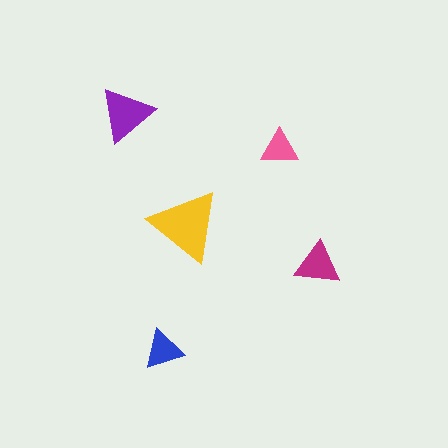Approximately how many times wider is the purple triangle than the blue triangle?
About 1.5 times wider.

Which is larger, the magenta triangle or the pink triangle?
The magenta one.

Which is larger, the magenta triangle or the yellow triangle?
The yellow one.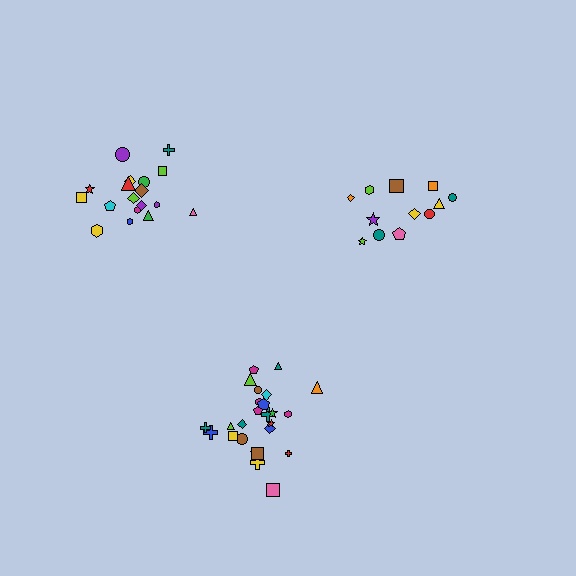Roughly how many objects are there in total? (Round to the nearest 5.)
Roughly 55 objects in total.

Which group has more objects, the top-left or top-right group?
The top-left group.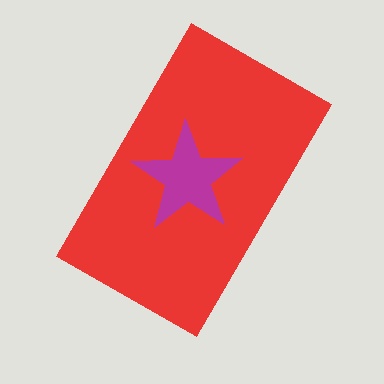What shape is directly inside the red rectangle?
The magenta star.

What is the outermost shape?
The red rectangle.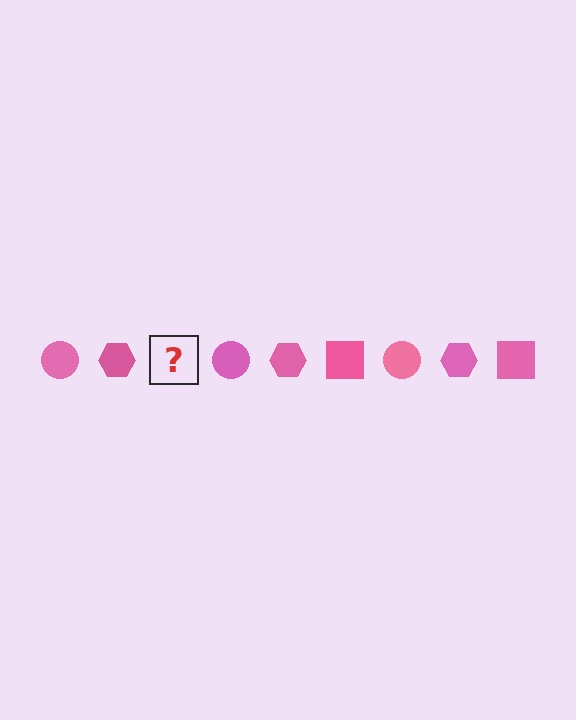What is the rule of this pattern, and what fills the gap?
The rule is that the pattern cycles through circle, hexagon, square shapes in pink. The gap should be filled with a pink square.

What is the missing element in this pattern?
The missing element is a pink square.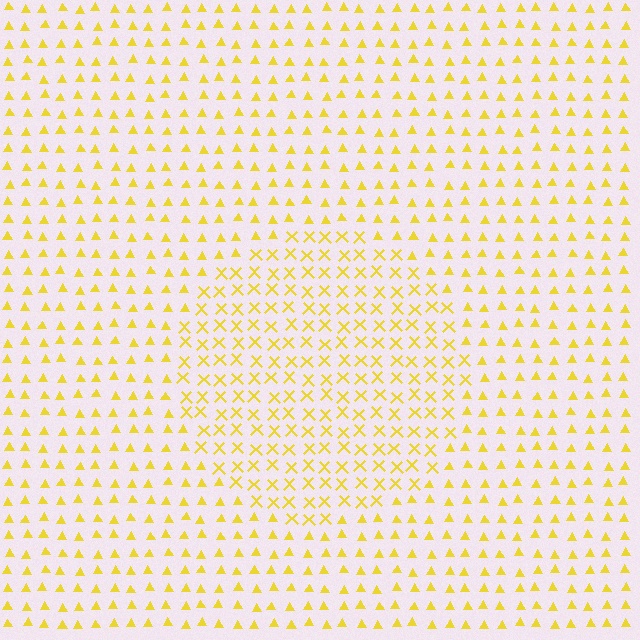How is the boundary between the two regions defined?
The boundary is defined by a change in element shape: X marks inside vs. triangles outside. All elements share the same color and spacing.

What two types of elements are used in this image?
The image uses X marks inside the circle region and triangles outside it.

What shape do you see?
I see a circle.